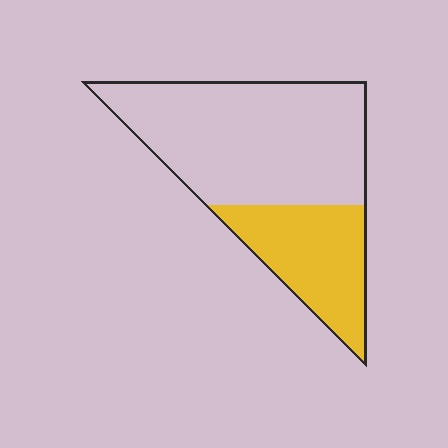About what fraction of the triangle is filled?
About one third (1/3).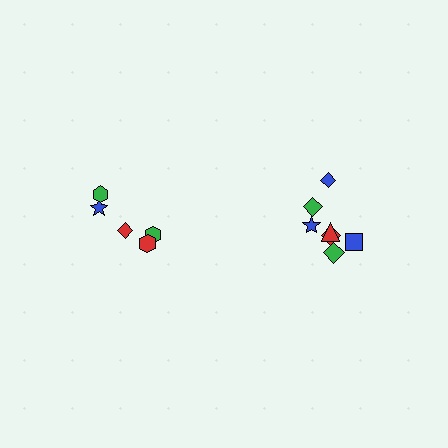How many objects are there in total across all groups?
There are 12 objects.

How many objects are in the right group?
There are 7 objects.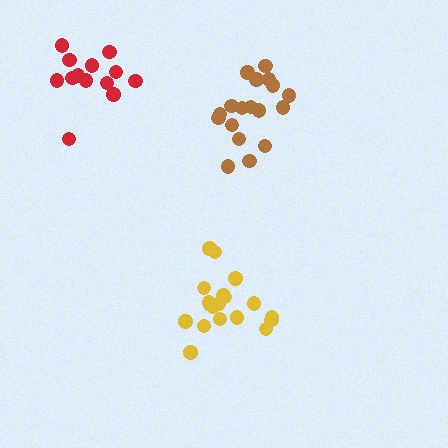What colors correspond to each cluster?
The clusters are colored: brown, yellow, red.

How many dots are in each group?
Group 1: 18 dots, Group 2: 19 dots, Group 3: 13 dots (50 total).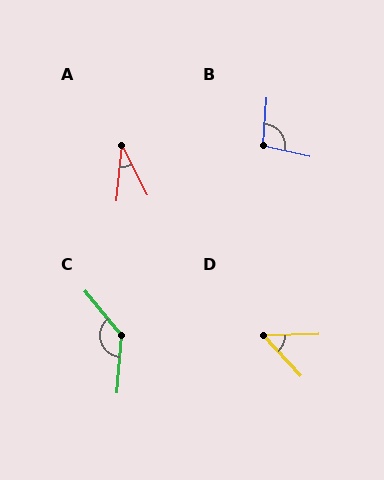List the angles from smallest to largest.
A (33°), D (48°), B (99°), C (136°).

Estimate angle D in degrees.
Approximately 48 degrees.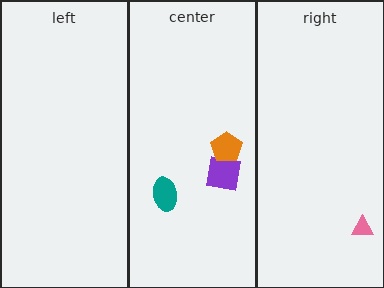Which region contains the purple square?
The center region.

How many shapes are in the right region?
1.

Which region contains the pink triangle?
The right region.